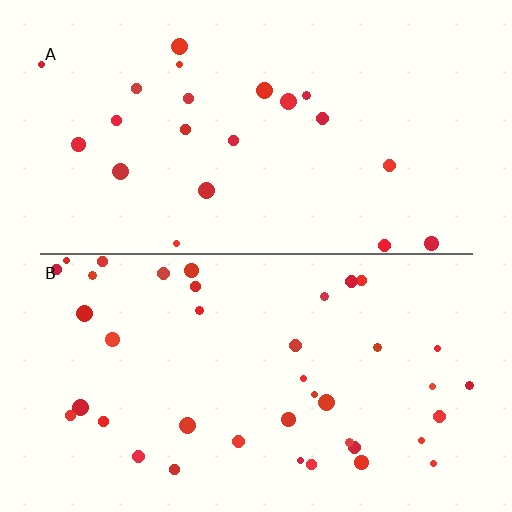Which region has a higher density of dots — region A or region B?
B (the bottom).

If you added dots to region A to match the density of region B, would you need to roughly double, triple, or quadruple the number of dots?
Approximately double.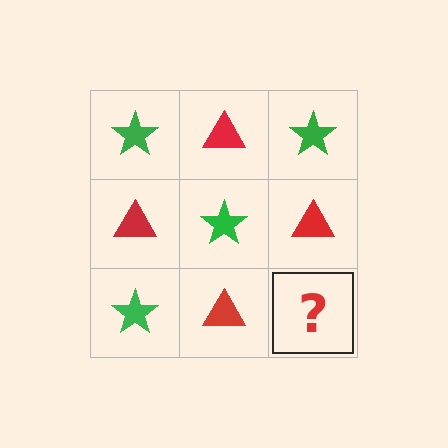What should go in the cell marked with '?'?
The missing cell should contain a green star.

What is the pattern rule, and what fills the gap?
The rule is that it alternates green star and red triangle in a checkerboard pattern. The gap should be filled with a green star.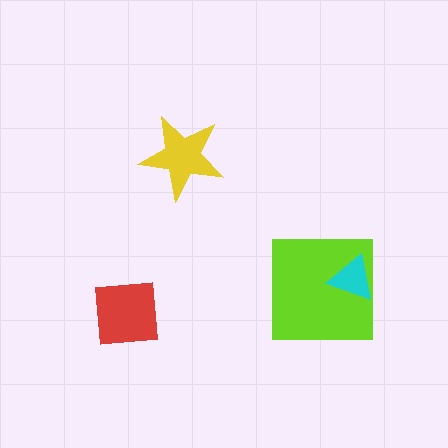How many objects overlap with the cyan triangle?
1 object overlaps with the cyan triangle.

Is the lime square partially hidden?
Yes, it is partially covered by another shape.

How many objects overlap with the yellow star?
0 objects overlap with the yellow star.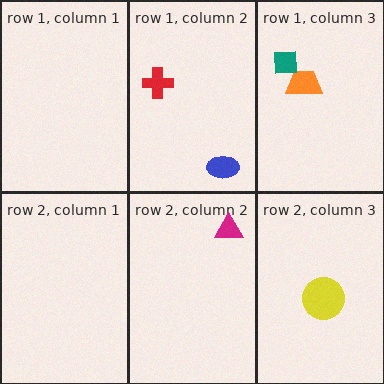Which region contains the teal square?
The row 1, column 3 region.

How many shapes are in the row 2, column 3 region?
1.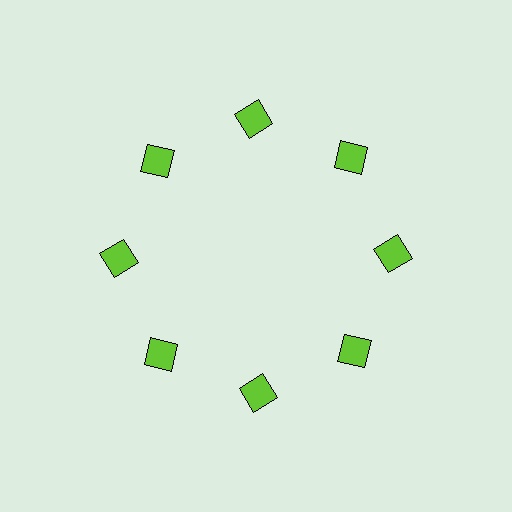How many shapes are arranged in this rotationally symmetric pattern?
There are 8 shapes, arranged in 8 groups of 1.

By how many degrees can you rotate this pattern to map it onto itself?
The pattern maps onto itself every 45 degrees of rotation.